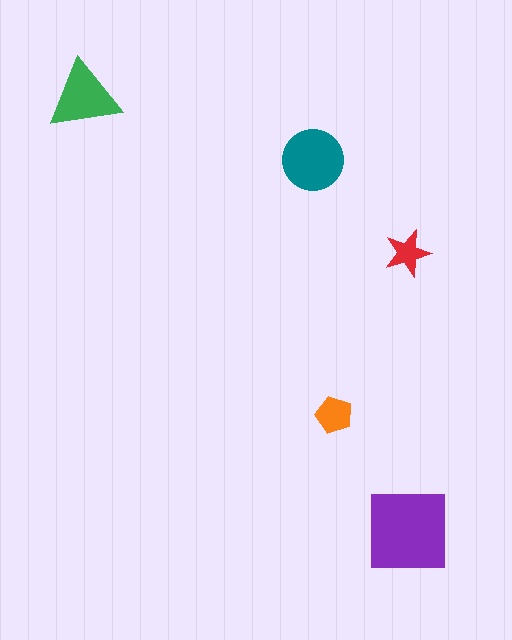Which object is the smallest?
The red star.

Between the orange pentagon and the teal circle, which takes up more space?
The teal circle.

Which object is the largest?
The purple square.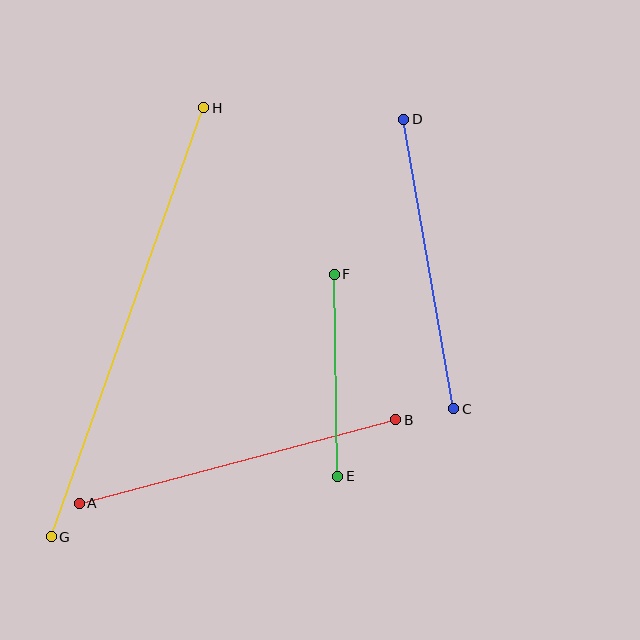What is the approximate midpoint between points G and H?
The midpoint is at approximately (128, 322) pixels.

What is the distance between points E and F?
The distance is approximately 202 pixels.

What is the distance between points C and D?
The distance is approximately 294 pixels.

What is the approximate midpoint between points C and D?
The midpoint is at approximately (429, 264) pixels.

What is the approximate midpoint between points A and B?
The midpoint is at approximately (238, 461) pixels.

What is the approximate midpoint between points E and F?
The midpoint is at approximately (336, 375) pixels.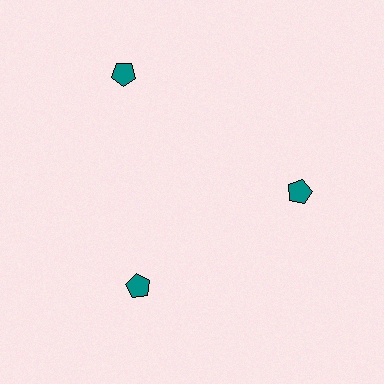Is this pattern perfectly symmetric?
No. The 3 teal pentagons are arranged in a ring, but one element near the 11 o'clock position is pushed outward from the center, breaking the 3-fold rotational symmetry.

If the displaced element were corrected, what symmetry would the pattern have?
It would have 3-fold rotational symmetry — the pattern would map onto itself every 120 degrees.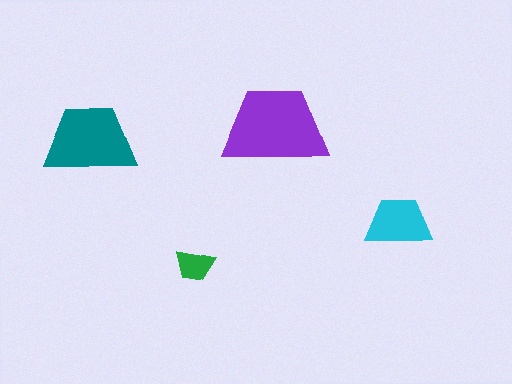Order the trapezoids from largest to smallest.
the purple one, the teal one, the cyan one, the green one.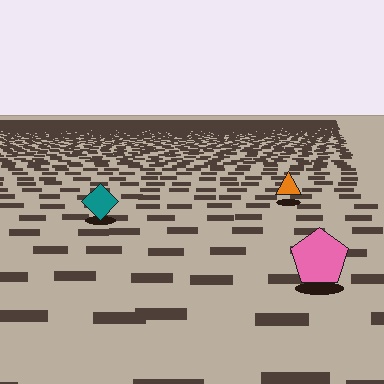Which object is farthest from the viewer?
The orange triangle is farthest from the viewer. It appears smaller and the ground texture around it is denser.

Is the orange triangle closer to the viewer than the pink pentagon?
No. The pink pentagon is closer — you can tell from the texture gradient: the ground texture is coarser near it.